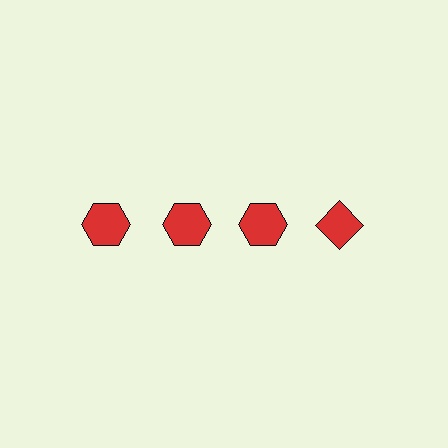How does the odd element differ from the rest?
It has a different shape: diamond instead of hexagon.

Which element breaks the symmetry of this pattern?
The red diamond in the top row, second from right column breaks the symmetry. All other shapes are red hexagons.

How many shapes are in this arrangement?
There are 4 shapes arranged in a grid pattern.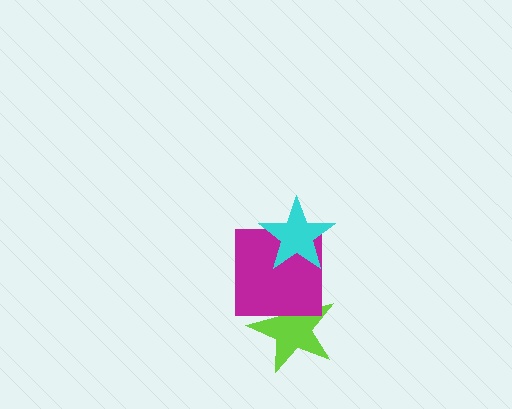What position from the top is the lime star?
The lime star is 3rd from the top.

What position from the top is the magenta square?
The magenta square is 2nd from the top.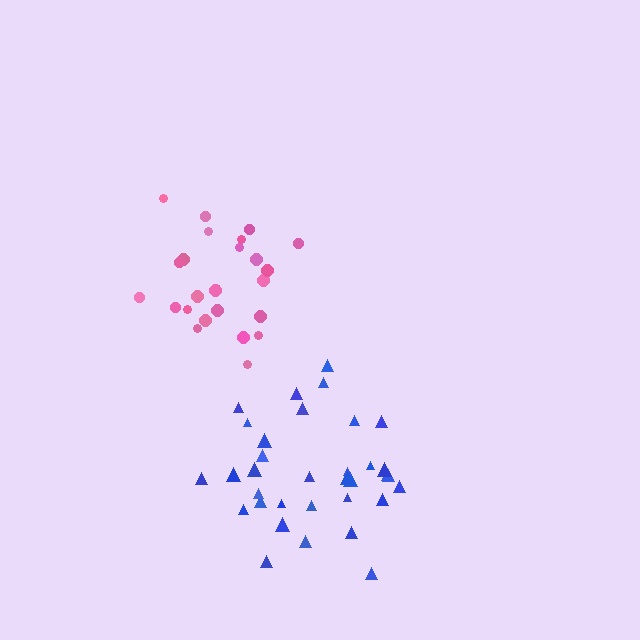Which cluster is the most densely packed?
Blue.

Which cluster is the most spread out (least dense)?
Pink.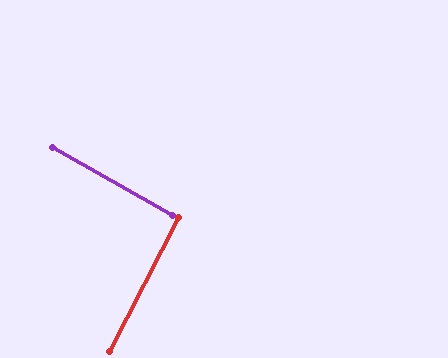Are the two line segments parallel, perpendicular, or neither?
Perpendicular — they meet at approximately 88°.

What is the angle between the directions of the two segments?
Approximately 88 degrees.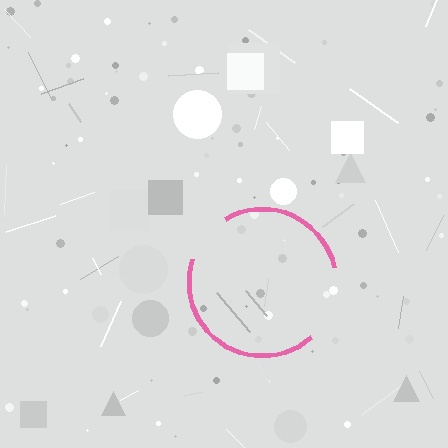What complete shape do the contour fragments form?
The contour fragments form a circle.